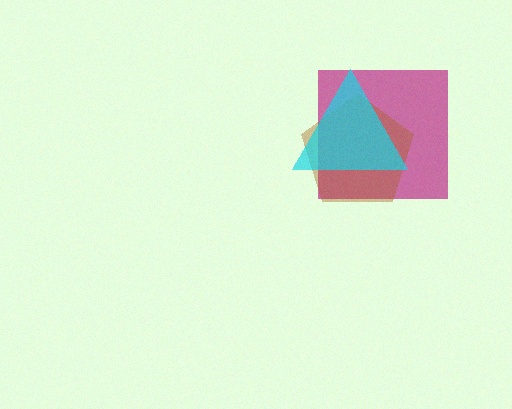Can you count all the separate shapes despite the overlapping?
Yes, there are 3 separate shapes.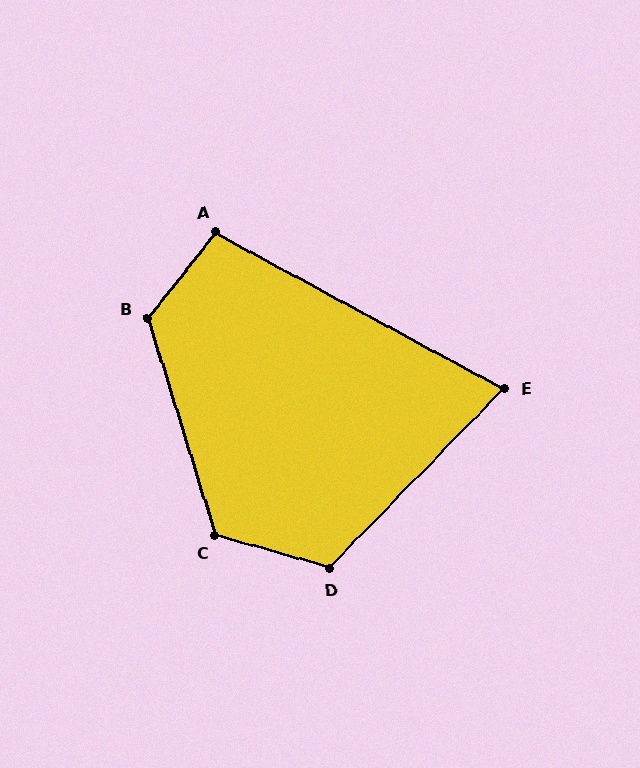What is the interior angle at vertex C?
Approximately 123 degrees (obtuse).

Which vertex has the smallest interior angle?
E, at approximately 74 degrees.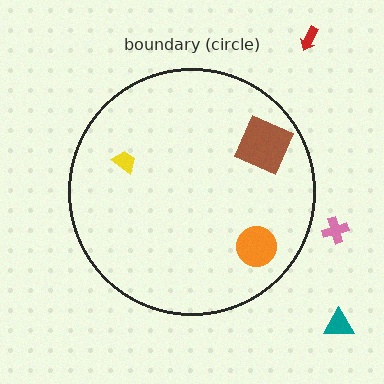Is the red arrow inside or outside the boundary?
Outside.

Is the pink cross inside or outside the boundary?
Outside.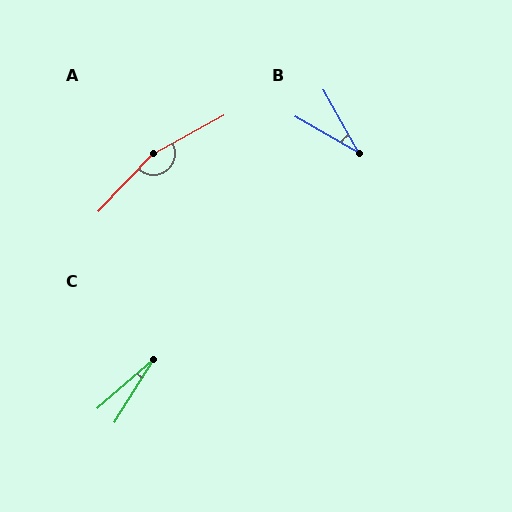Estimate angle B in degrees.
Approximately 31 degrees.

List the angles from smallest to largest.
C (17°), B (31°), A (162°).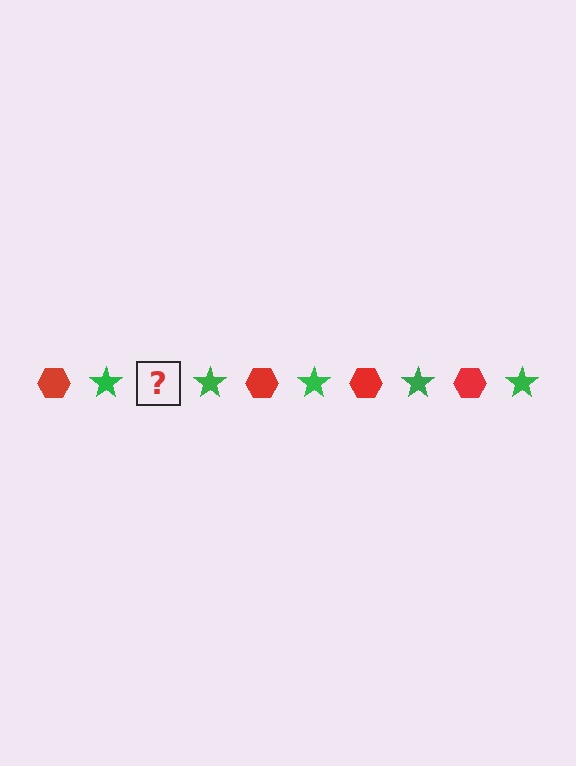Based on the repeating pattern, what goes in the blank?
The blank should be a red hexagon.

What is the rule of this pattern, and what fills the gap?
The rule is that the pattern alternates between red hexagon and green star. The gap should be filled with a red hexagon.